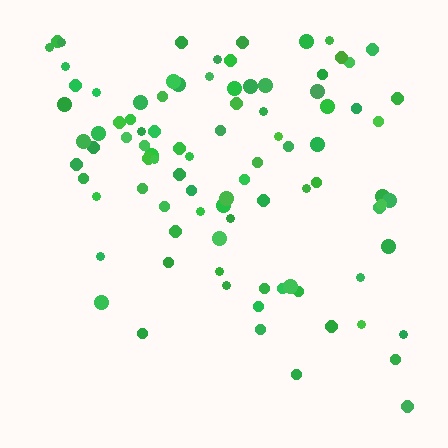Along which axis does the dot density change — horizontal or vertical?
Vertical.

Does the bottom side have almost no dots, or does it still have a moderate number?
Still a moderate number, just noticeably fewer than the top.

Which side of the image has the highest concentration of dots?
The top.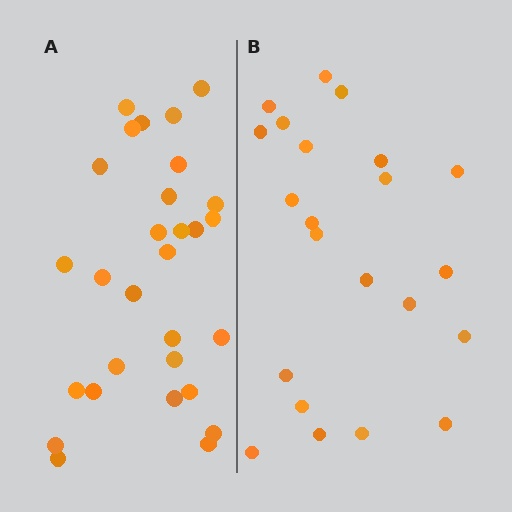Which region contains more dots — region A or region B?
Region A (the left region) has more dots.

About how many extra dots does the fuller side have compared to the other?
Region A has roughly 8 or so more dots than region B.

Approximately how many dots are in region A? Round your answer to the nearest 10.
About 30 dots. (The exact count is 29, which rounds to 30.)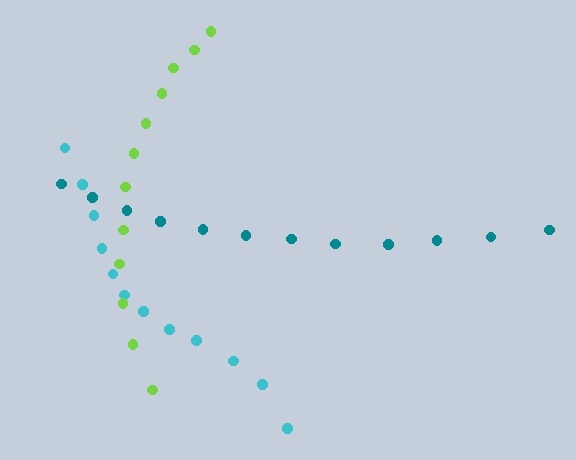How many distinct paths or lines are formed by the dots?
There are 3 distinct paths.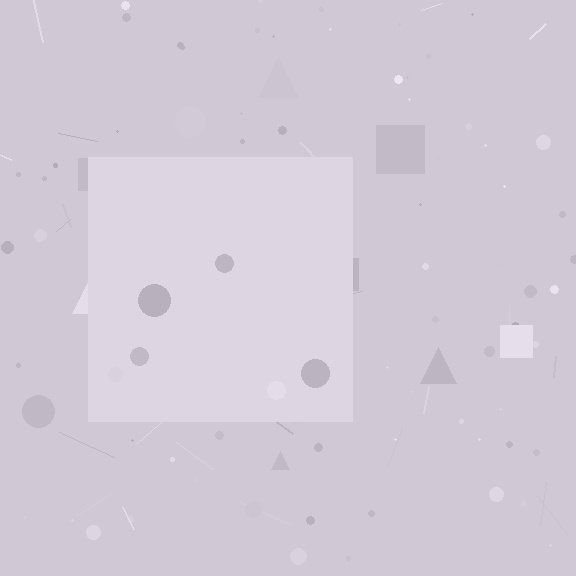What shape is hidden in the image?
A square is hidden in the image.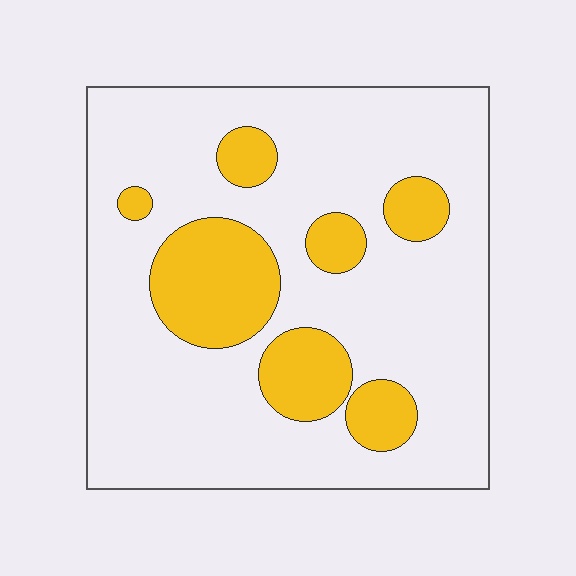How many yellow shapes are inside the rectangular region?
7.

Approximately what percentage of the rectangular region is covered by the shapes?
Approximately 20%.